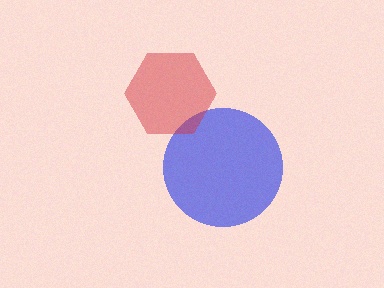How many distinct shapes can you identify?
There are 2 distinct shapes: a blue circle, a red hexagon.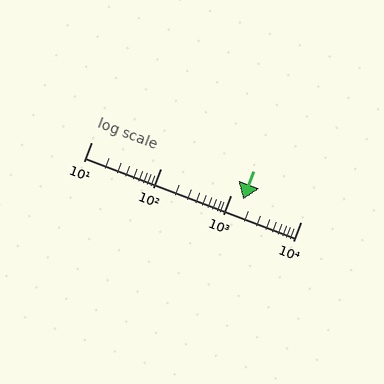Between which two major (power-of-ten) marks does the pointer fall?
The pointer is between 1000 and 10000.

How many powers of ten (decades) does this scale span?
The scale spans 3 decades, from 10 to 10000.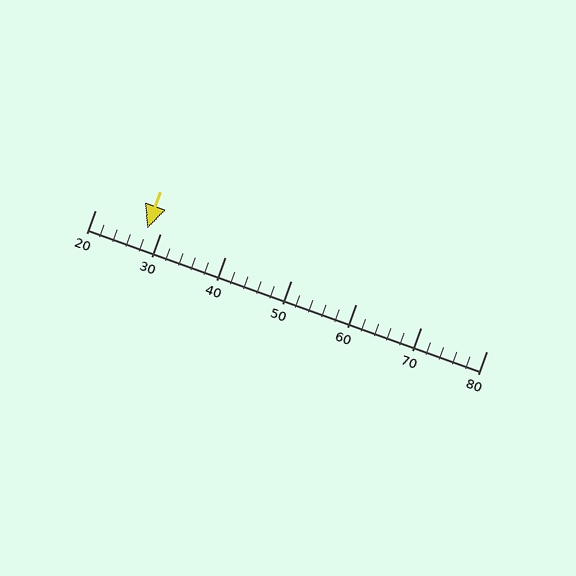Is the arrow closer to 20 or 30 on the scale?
The arrow is closer to 30.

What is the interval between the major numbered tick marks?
The major tick marks are spaced 10 units apart.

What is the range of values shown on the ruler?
The ruler shows values from 20 to 80.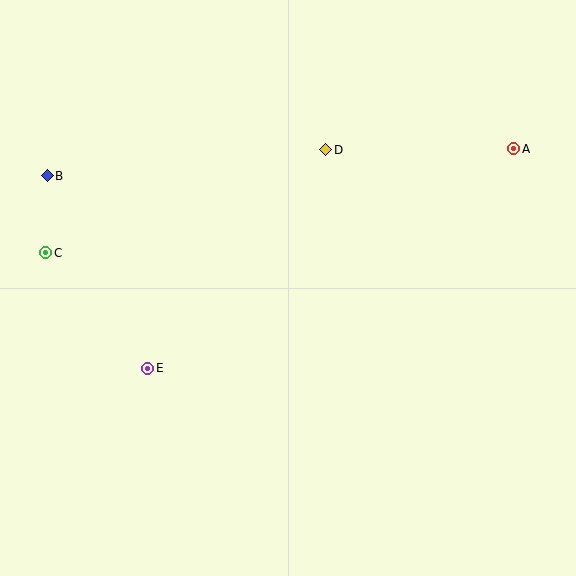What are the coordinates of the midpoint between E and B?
The midpoint between E and B is at (97, 272).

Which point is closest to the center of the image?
Point D at (326, 150) is closest to the center.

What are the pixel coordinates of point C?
Point C is at (46, 253).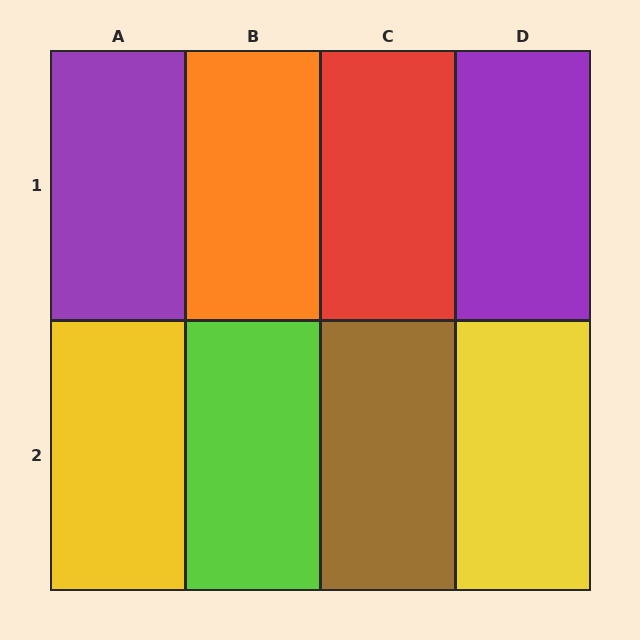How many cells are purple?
2 cells are purple.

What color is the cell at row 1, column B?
Orange.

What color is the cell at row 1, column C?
Red.